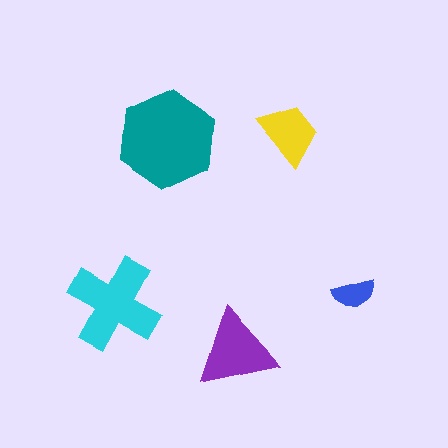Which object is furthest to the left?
The cyan cross is leftmost.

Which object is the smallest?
The blue semicircle.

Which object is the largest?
The teal hexagon.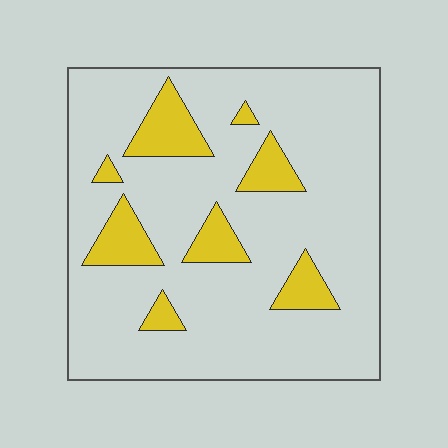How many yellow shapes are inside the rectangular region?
8.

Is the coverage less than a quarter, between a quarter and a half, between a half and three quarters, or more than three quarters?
Less than a quarter.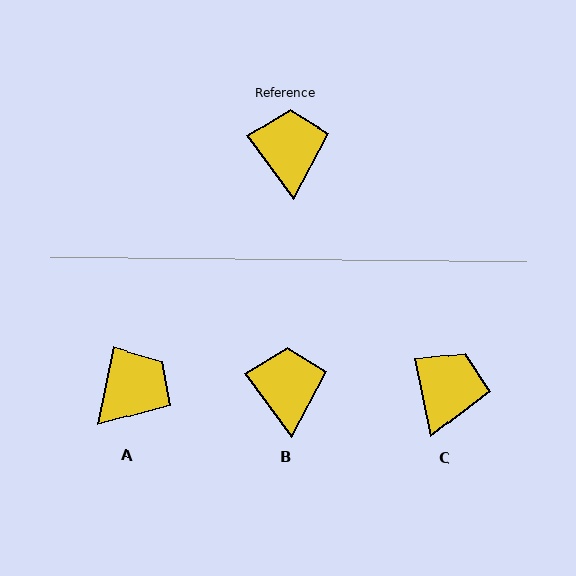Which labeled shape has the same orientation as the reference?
B.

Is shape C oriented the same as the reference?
No, it is off by about 25 degrees.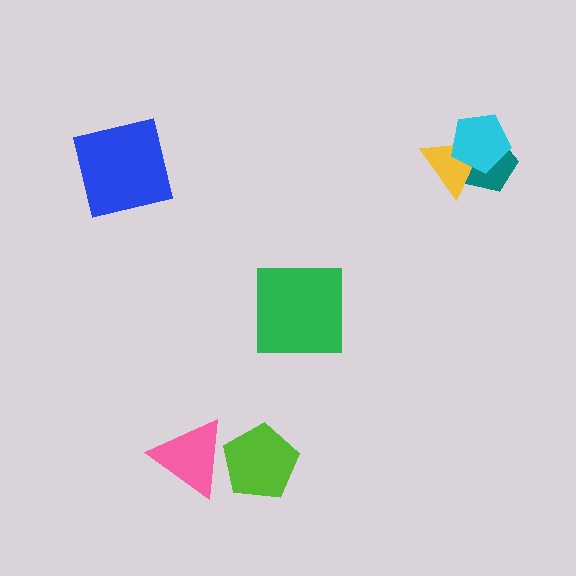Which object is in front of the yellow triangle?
The cyan pentagon is in front of the yellow triangle.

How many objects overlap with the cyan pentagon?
2 objects overlap with the cyan pentagon.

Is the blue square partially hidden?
No, no other shape covers it.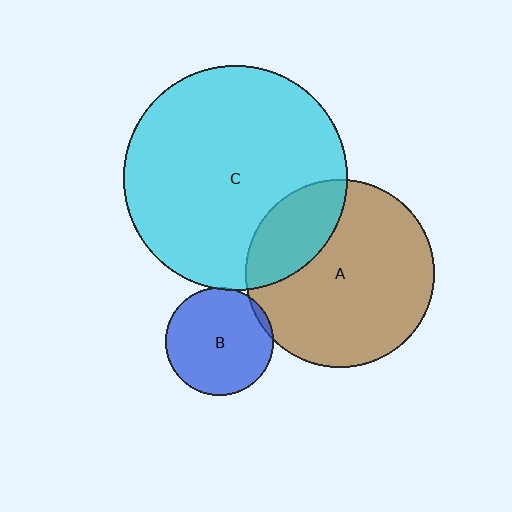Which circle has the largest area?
Circle C (cyan).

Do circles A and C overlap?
Yes.